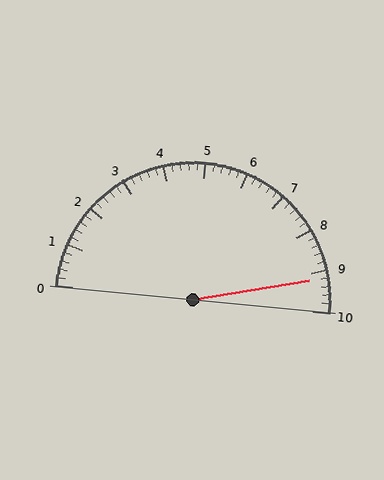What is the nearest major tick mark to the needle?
The nearest major tick mark is 9.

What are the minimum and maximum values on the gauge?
The gauge ranges from 0 to 10.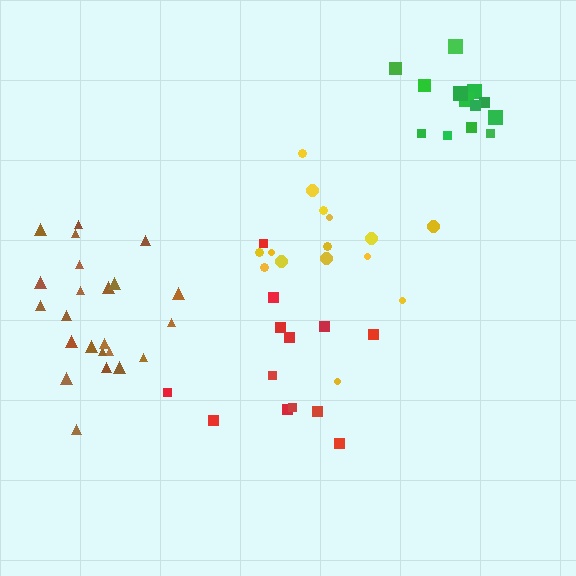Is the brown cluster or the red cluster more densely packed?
Brown.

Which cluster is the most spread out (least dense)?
Red.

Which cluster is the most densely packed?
Green.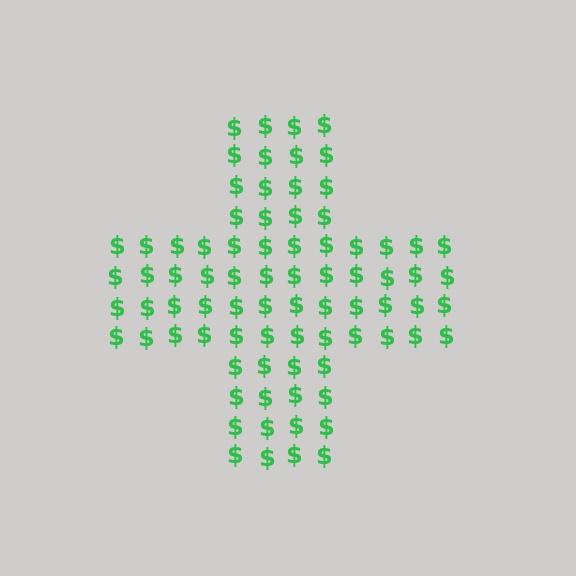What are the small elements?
The small elements are dollar signs.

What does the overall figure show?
The overall figure shows a cross.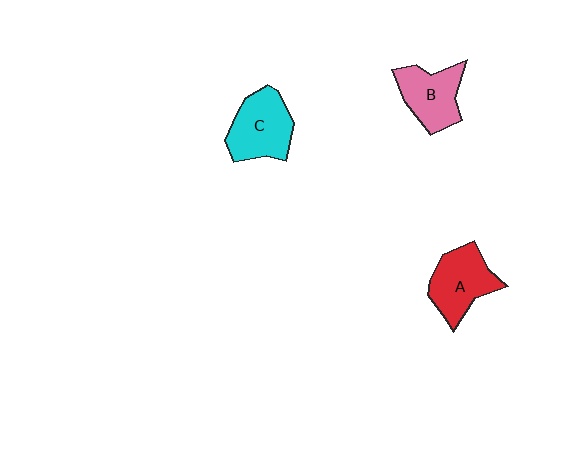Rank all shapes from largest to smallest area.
From largest to smallest: C (cyan), A (red), B (pink).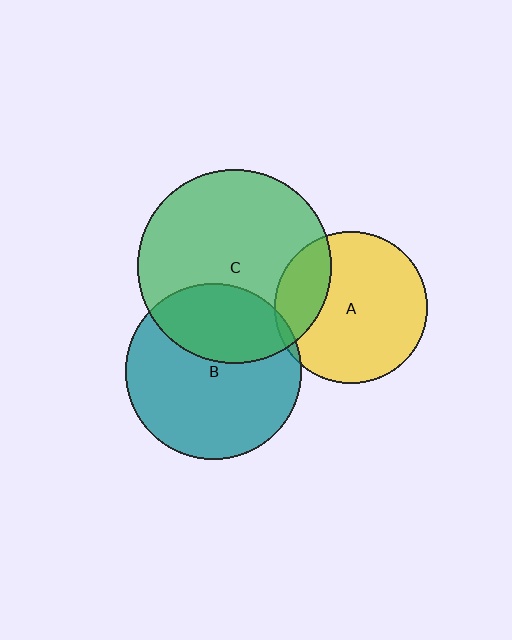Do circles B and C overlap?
Yes.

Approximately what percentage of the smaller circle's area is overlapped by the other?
Approximately 35%.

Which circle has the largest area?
Circle C (green).